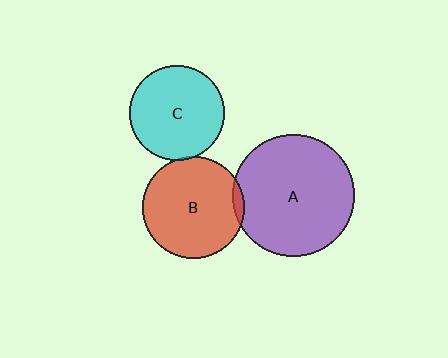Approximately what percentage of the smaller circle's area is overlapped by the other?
Approximately 5%.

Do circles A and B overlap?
Yes.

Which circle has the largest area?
Circle A (purple).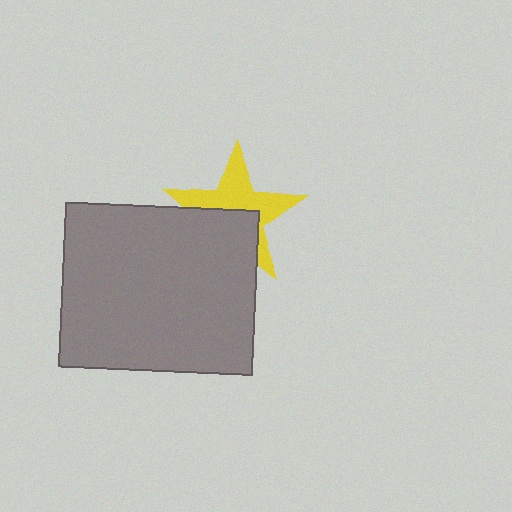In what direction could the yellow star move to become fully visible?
The yellow star could move up. That would shift it out from behind the gray rectangle entirely.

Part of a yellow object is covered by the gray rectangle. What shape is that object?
It is a star.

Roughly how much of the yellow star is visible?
About half of it is visible (roughly 56%).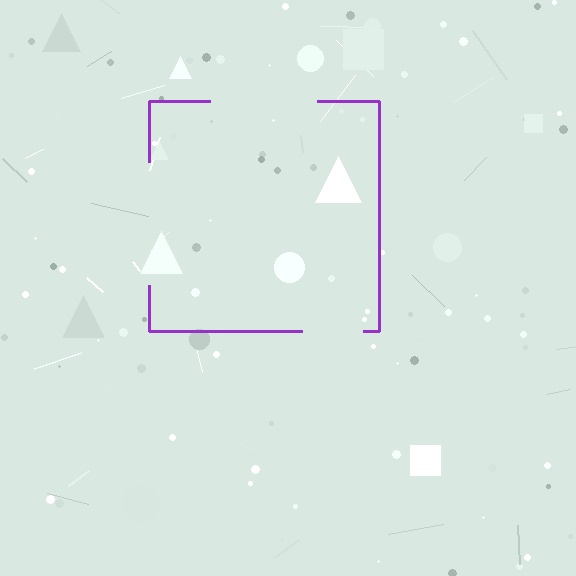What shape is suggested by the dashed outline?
The dashed outline suggests a square.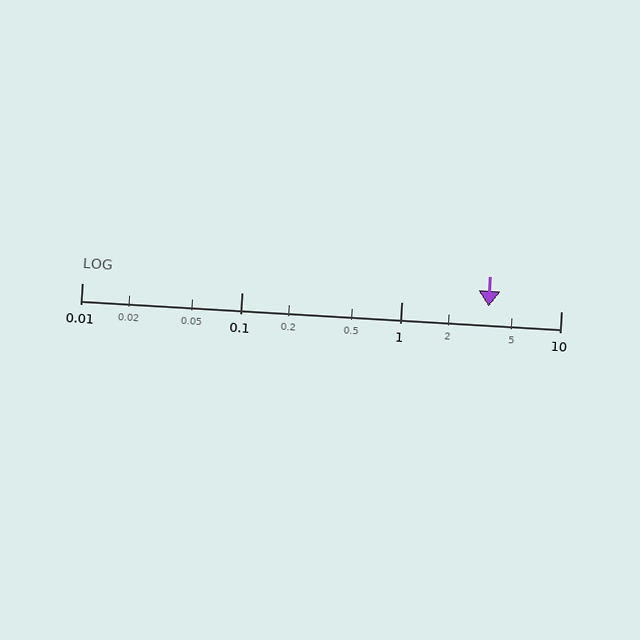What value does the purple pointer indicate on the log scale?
The pointer indicates approximately 3.5.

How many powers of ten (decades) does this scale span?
The scale spans 3 decades, from 0.01 to 10.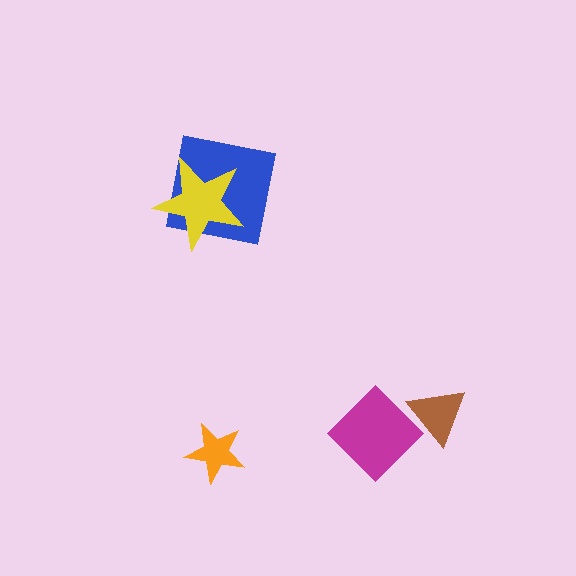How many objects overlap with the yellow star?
1 object overlaps with the yellow star.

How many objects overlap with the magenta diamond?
1 object overlaps with the magenta diamond.